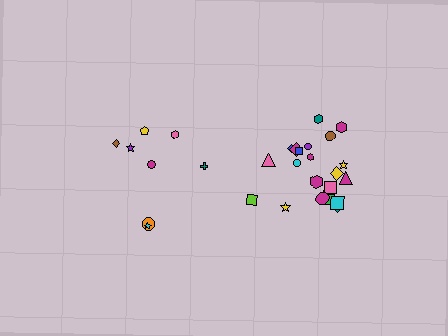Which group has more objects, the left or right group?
The right group.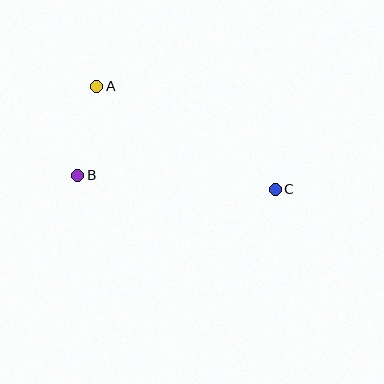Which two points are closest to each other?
Points A and B are closest to each other.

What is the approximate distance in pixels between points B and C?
The distance between B and C is approximately 198 pixels.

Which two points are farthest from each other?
Points A and C are farthest from each other.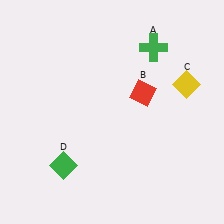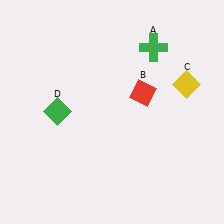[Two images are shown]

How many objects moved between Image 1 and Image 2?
1 object moved between the two images.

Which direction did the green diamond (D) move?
The green diamond (D) moved up.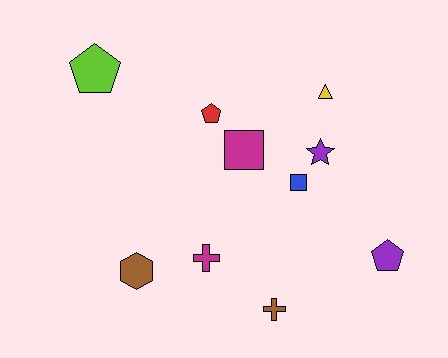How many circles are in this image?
There are no circles.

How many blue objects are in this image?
There is 1 blue object.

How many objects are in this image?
There are 10 objects.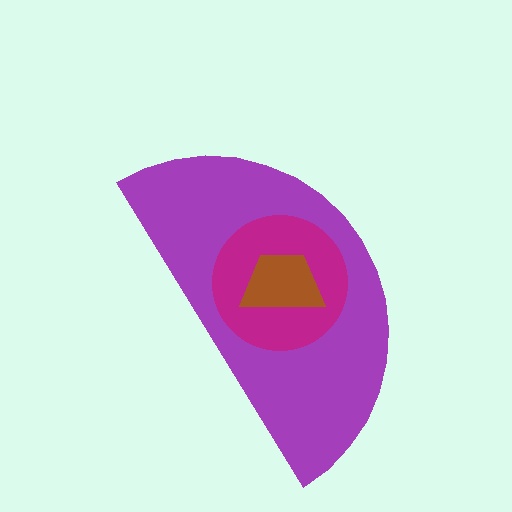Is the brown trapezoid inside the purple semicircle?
Yes.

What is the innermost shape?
The brown trapezoid.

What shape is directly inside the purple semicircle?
The magenta circle.